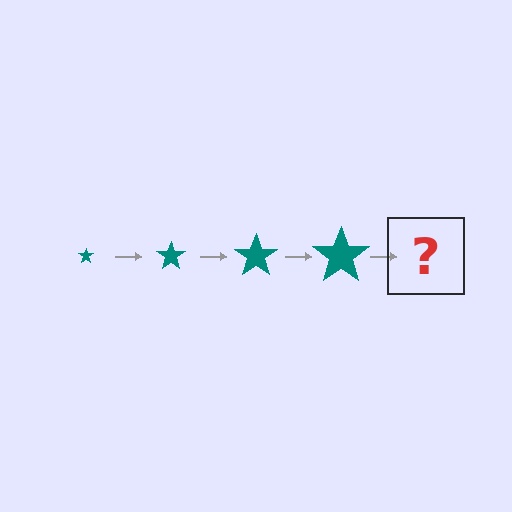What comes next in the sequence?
The next element should be a teal star, larger than the previous one.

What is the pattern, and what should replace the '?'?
The pattern is that the star gets progressively larger each step. The '?' should be a teal star, larger than the previous one.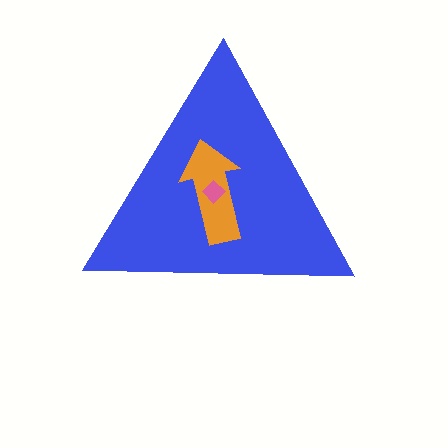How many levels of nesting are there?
3.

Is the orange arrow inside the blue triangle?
Yes.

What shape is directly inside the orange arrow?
The pink diamond.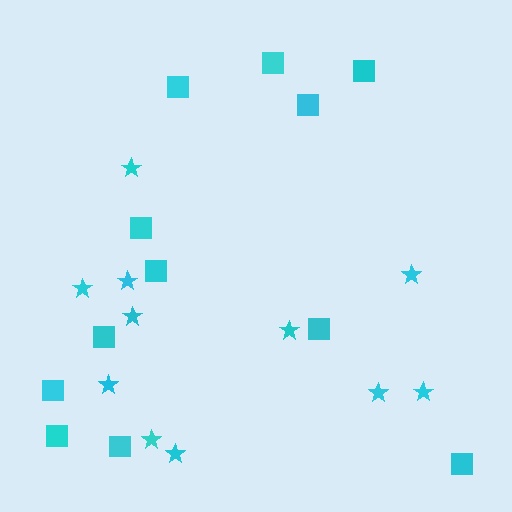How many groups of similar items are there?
There are 2 groups: one group of stars (11) and one group of squares (12).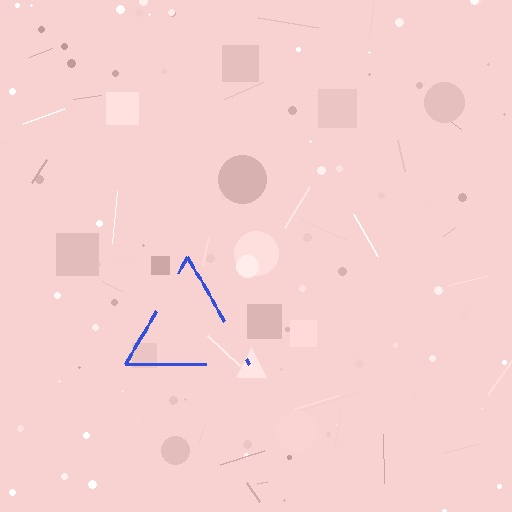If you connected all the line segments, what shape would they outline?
They would outline a triangle.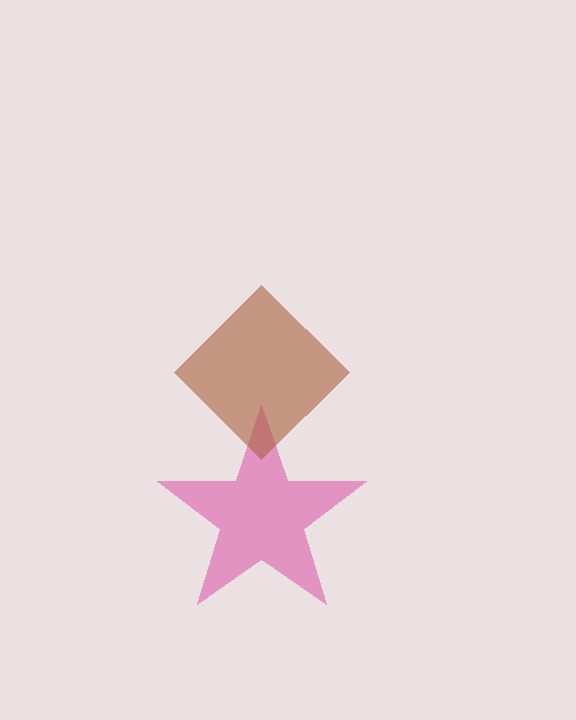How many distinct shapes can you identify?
There are 2 distinct shapes: a pink star, a brown diamond.